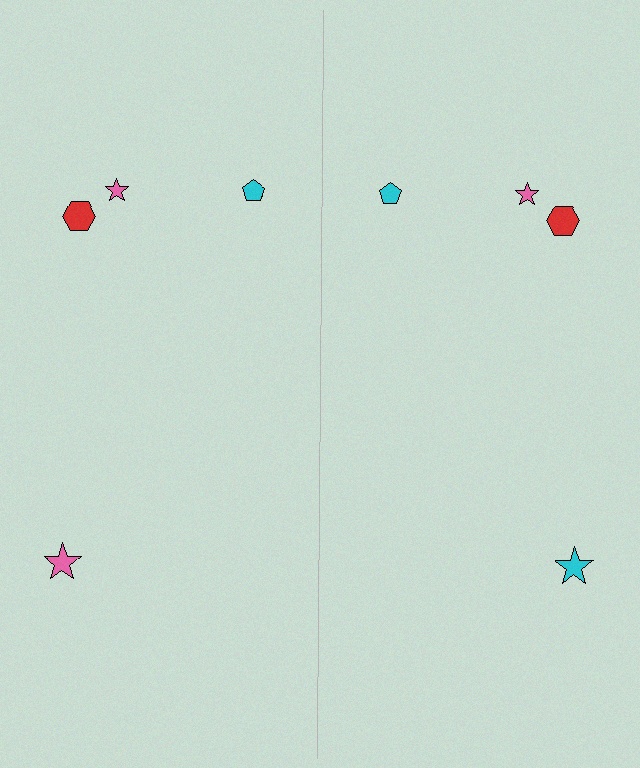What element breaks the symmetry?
The cyan star on the right side breaks the symmetry — its mirror counterpart is pink.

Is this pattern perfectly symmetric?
No, the pattern is not perfectly symmetric. The cyan star on the right side breaks the symmetry — its mirror counterpart is pink.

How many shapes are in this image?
There are 8 shapes in this image.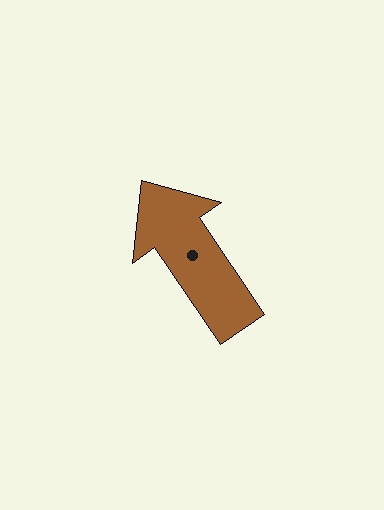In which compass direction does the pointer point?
Northwest.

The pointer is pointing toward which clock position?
Roughly 11 o'clock.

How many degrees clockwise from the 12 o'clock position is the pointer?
Approximately 326 degrees.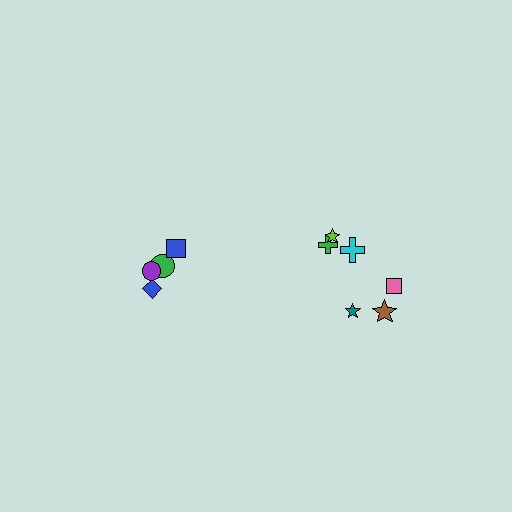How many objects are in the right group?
There are 6 objects.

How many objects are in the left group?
There are 4 objects.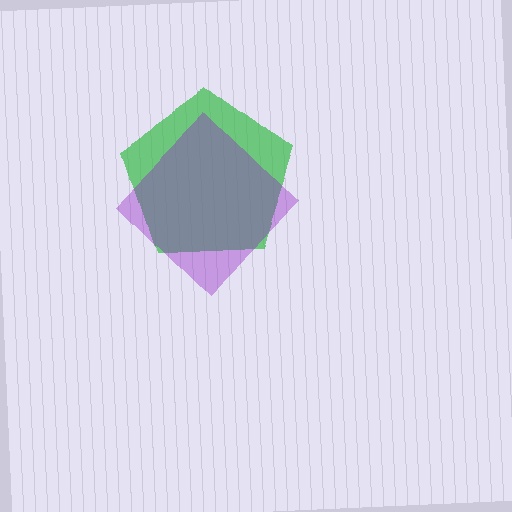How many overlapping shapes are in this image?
There are 2 overlapping shapes in the image.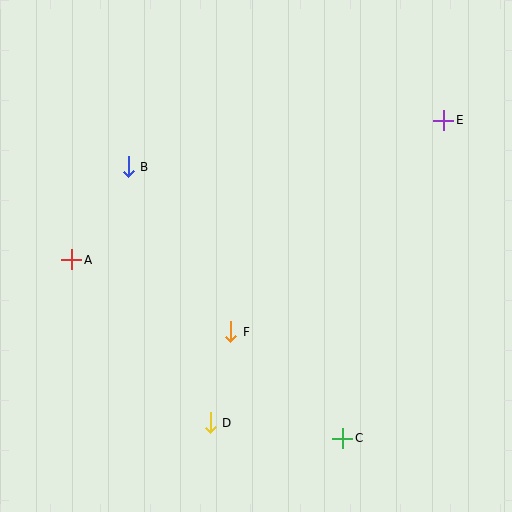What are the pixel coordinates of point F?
Point F is at (231, 332).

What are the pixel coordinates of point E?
Point E is at (444, 120).